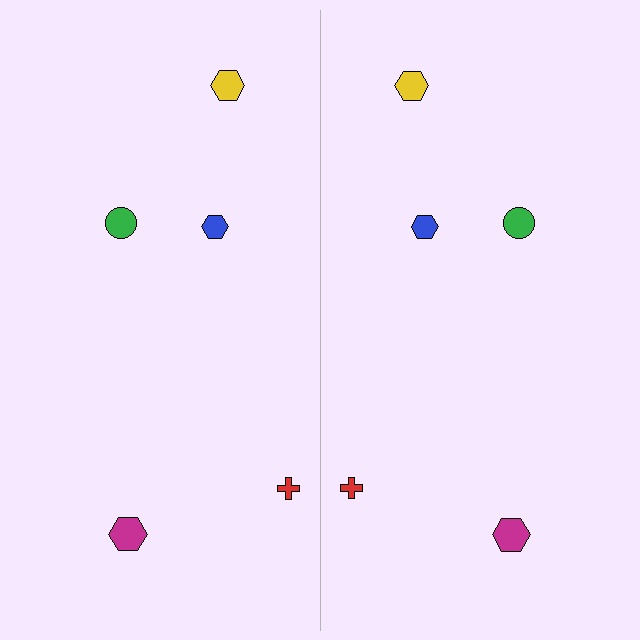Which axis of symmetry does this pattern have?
The pattern has a vertical axis of symmetry running through the center of the image.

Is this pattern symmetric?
Yes, this pattern has bilateral (reflection) symmetry.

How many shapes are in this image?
There are 10 shapes in this image.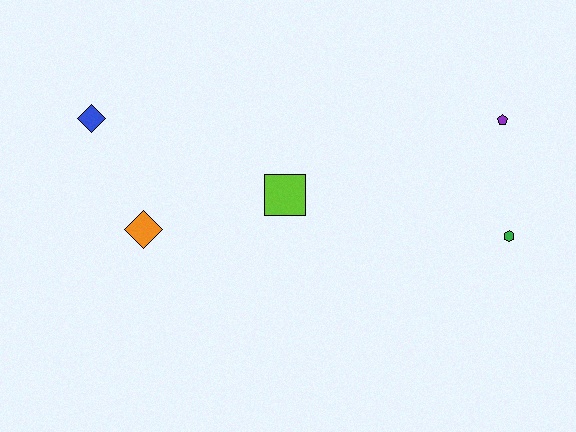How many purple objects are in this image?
There is 1 purple object.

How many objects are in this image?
There are 5 objects.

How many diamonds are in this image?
There are 2 diamonds.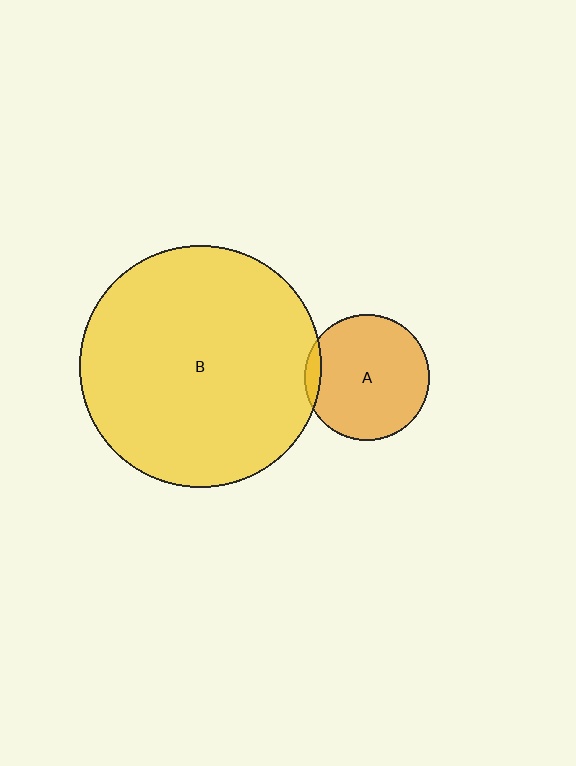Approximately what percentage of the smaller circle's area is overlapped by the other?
Approximately 5%.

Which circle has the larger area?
Circle B (yellow).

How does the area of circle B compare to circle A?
Approximately 3.7 times.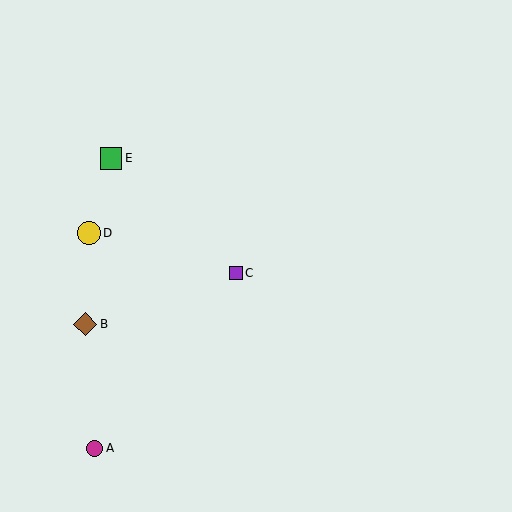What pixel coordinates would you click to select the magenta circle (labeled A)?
Click at (95, 448) to select the magenta circle A.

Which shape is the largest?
The brown diamond (labeled B) is the largest.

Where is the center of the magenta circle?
The center of the magenta circle is at (95, 448).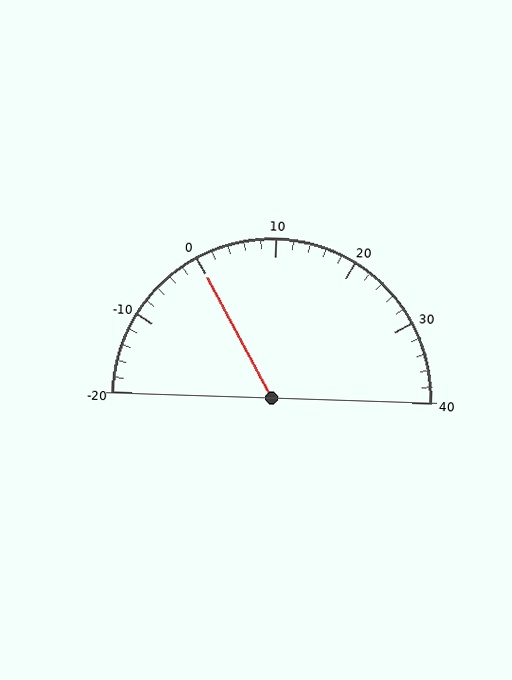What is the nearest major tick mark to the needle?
The nearest major tick mark is 0.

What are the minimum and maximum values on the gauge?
The gauge ranges from -20 to 40.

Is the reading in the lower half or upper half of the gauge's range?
The reading is in the lower half of the range (-20 to 40).